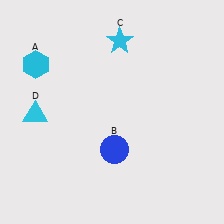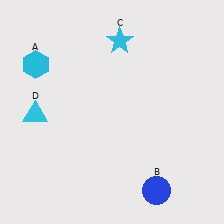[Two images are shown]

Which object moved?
The blue circle (B) moved right.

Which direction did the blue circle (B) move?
The blue circle (B) moved right.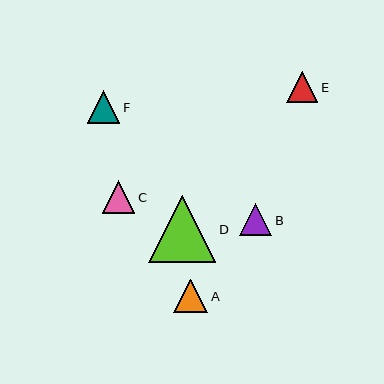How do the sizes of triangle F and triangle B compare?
Triangle F and triangle B are approximately the same size.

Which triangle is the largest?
Triangle D is the largest with a size of approximately 67 pixels.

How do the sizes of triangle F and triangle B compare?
Triangle F and triangle B are approximately the same size.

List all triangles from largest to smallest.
From largest to smallest: D, A, C, F, B, E.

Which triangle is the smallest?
Triangle E is the smallest with a size of approximately 31 pixels.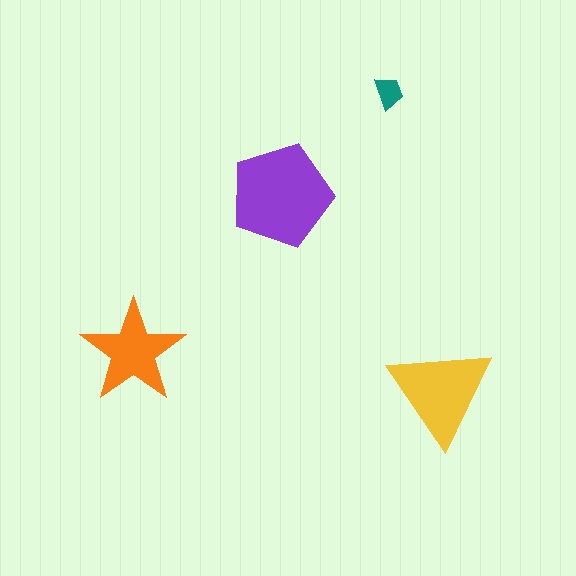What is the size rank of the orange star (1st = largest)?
3rd.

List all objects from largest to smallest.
The purple pentagon, the yellow triangle, the orange star, the teal trapezoid.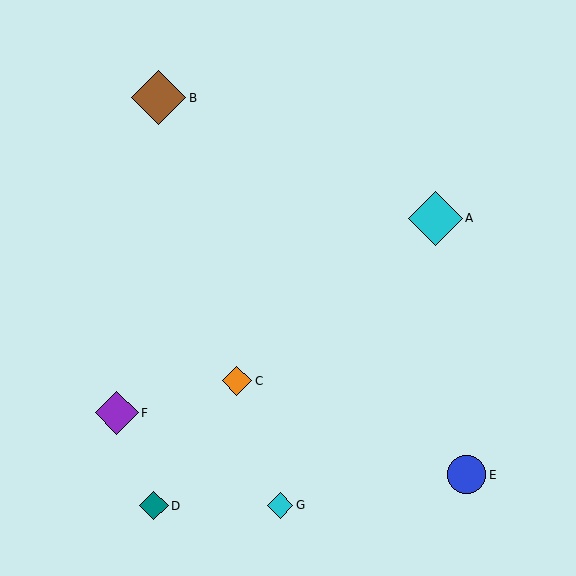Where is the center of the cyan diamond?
The center of the cyan diamond is at (280, 505).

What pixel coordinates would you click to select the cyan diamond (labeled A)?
Click at (435, 218) to select the cyan diamond A.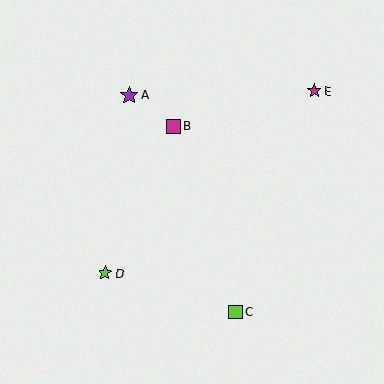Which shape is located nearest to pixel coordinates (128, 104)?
The purple star (labeled A) at (129, 95) is nearest to that location.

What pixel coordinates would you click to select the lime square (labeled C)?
Click at (235, 312) to select the lime square C.